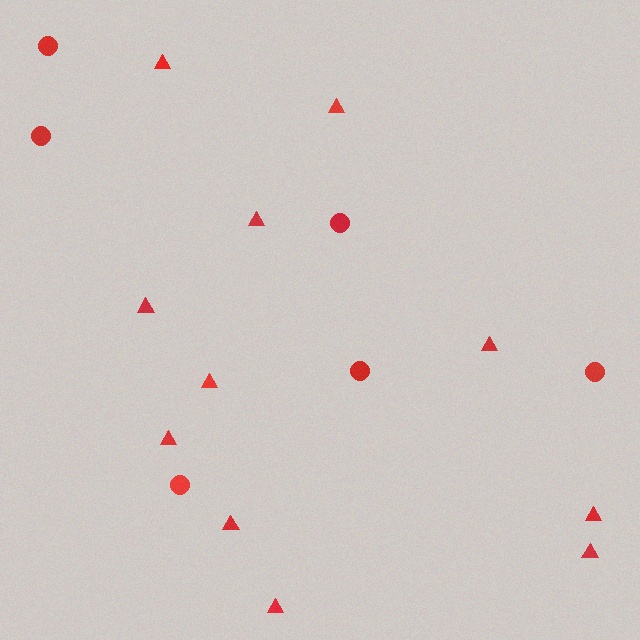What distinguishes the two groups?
There are 2 groups: one group of circles (6) and one group of triangles (11).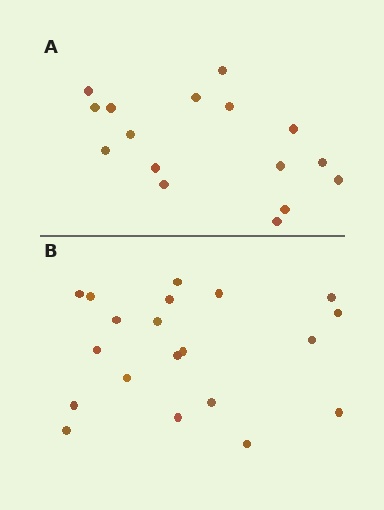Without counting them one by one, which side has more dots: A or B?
Region B (the bottom region) has more dots.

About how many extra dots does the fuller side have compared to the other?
Region B has about 4 more dots than region A.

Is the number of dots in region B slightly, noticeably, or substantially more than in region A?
Region B has noticeably more, but not dramatically so. The ratio is roughly 1.2 to 1.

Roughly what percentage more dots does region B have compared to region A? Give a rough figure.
About 25% more.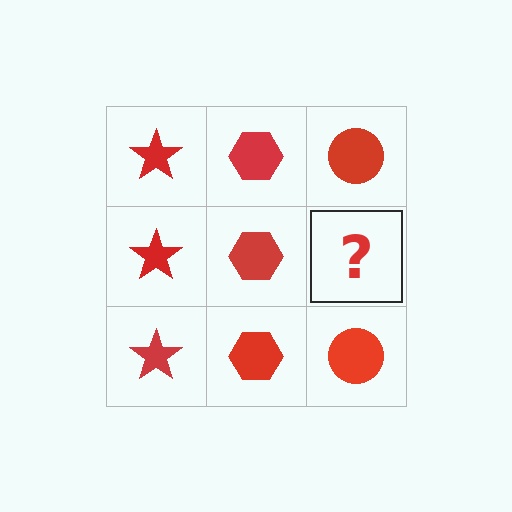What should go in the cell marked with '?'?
The missing cell should contain a red circle.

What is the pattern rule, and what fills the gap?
The rule is that each column has a consistent shape. The gap should be filled with a red circle.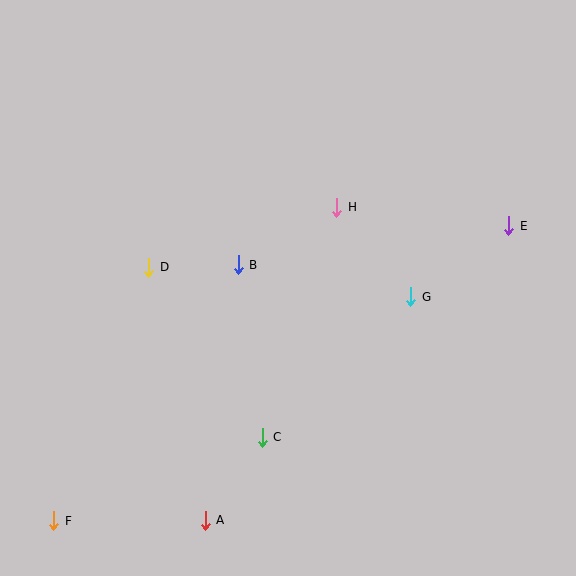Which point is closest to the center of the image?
Point B at (238, 265) is closest to the center.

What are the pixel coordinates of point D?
Point D is at (149, 267).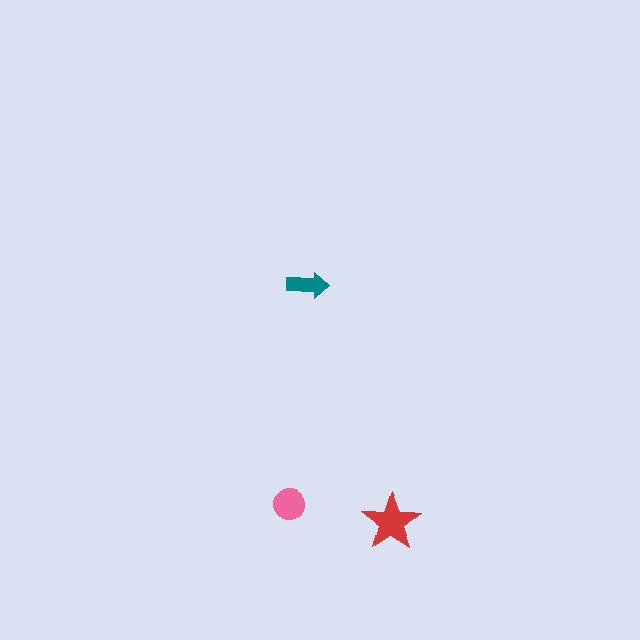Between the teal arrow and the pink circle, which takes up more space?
The pink circle.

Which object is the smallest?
The teal arrow.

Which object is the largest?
The red star.